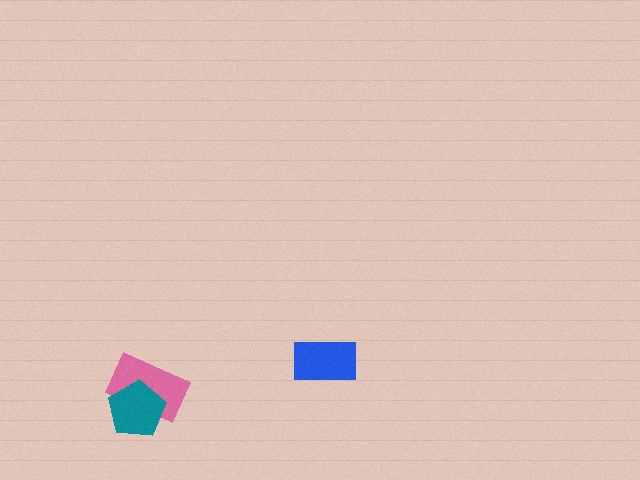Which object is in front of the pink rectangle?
The teal pentagon is in front of the pink rectangle.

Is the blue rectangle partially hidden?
No, no other shape covers it.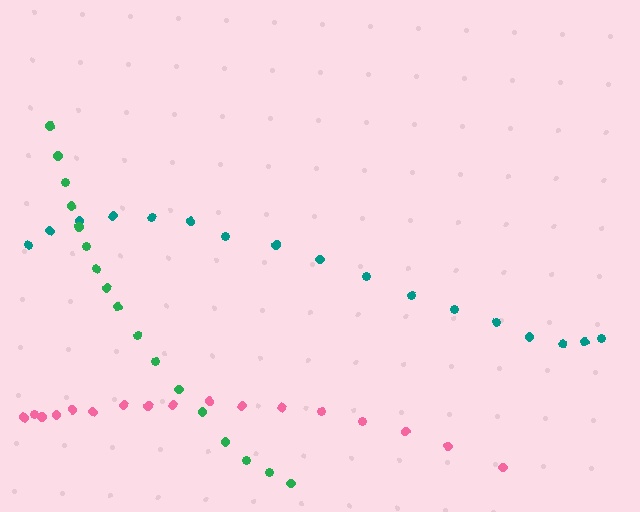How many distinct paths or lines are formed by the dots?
There are 3 distinct paths.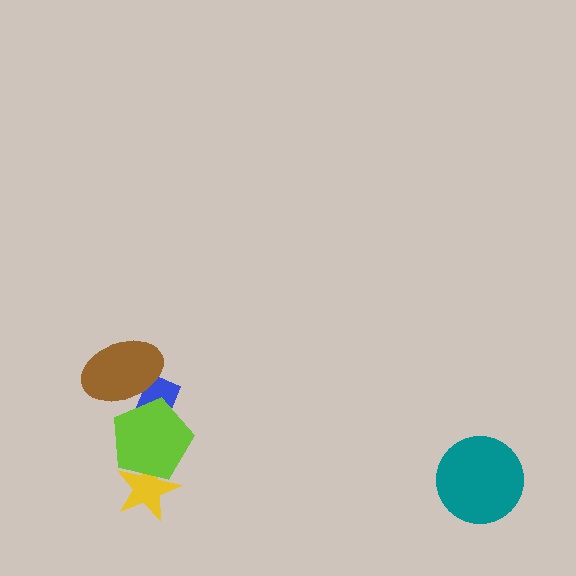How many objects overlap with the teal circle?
0 objects overlap with the teal circle.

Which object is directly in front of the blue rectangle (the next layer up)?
The brown ellipse is directly in front of the blue rectangle.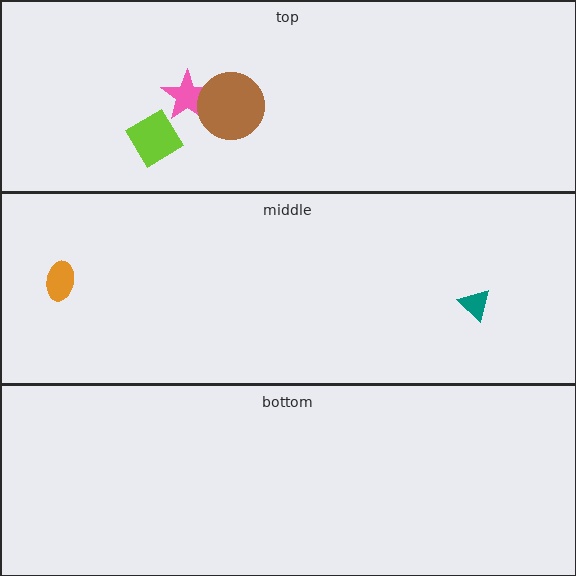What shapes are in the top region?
The pink star, the lime diamond, the brown circle.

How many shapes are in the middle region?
2.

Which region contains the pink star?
The top region.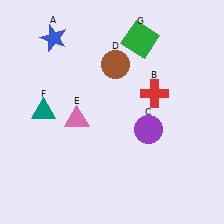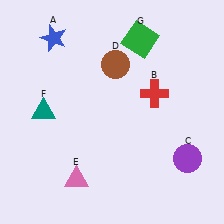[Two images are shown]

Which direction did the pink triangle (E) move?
The pink triangle (E) moved down.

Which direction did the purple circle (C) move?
The purple circle (C) moved right.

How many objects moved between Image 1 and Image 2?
2 objects moved between the two images.